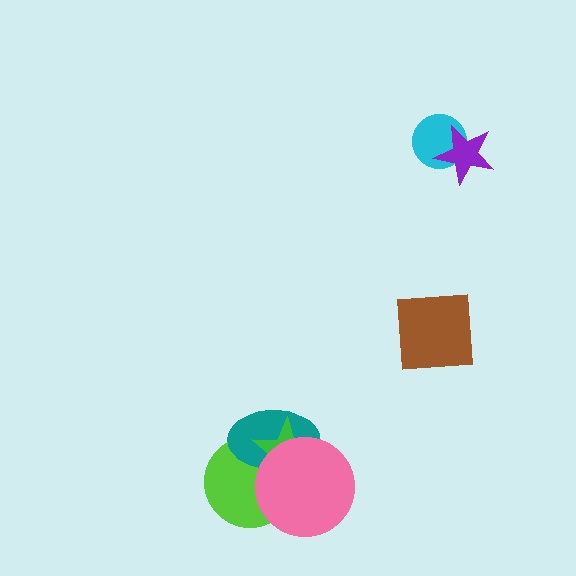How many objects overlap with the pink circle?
3 objects overlap with the pink circle.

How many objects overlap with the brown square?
0 objects overlap with the brown square.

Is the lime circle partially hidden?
Yes, it is partially covered by another shape.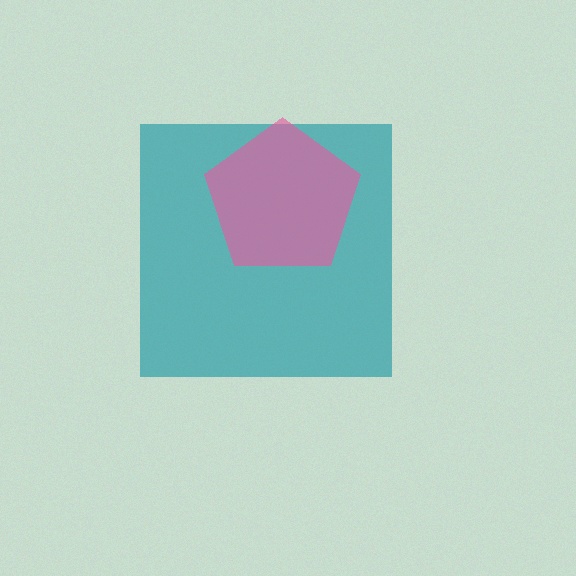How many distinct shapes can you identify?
There are 2 distinct shapes: a teal square, a pink pentagon.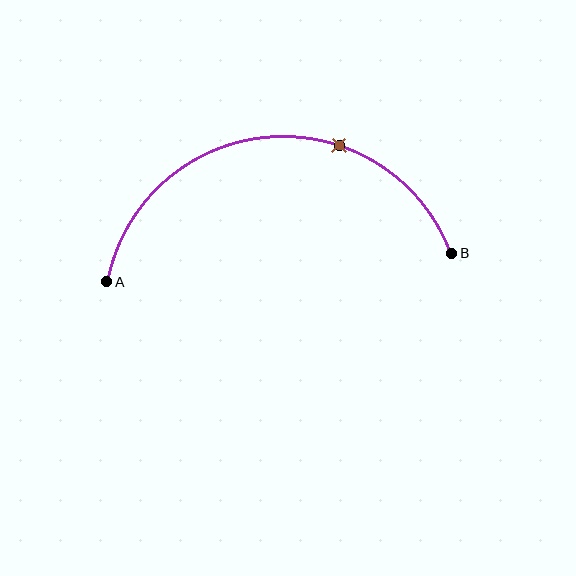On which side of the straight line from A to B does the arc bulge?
The arc bulges above the straight line connecting A and B.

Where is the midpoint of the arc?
The arc midpoint is the point on the curve farthest from the straight line joining A and B. It sits above that line.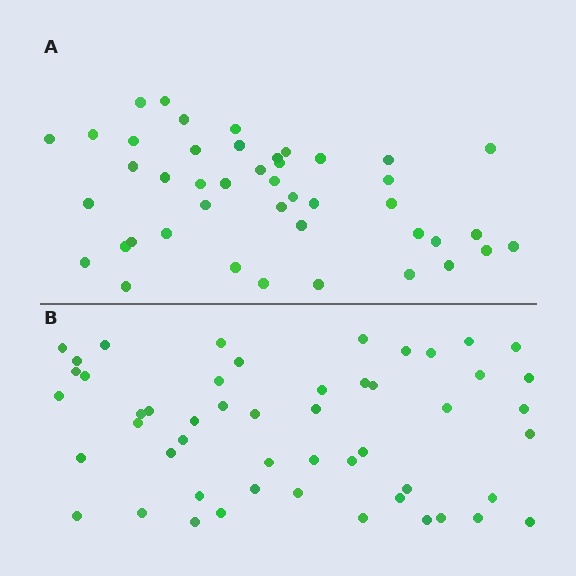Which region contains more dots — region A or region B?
Region B (the bottom region) has more dots.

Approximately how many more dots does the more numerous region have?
Region B has roughly 8 or so more dots than region A.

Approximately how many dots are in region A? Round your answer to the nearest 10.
About 40 dots. (The exact count is 44, which rounds to 40.)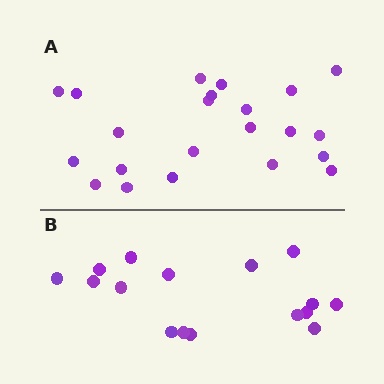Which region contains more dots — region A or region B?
Region A (the top region) has more dots.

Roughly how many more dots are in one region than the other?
Region A has about 6 more dots than region B.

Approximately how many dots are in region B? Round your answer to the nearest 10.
About 20 dots. (The exact count is 16, which rounds to 20.)